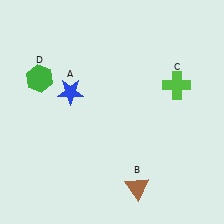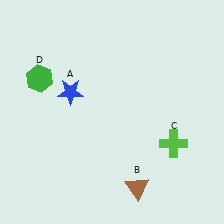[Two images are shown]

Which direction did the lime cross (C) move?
The lime cross (C) moved down.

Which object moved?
The lime cross (C) moved down.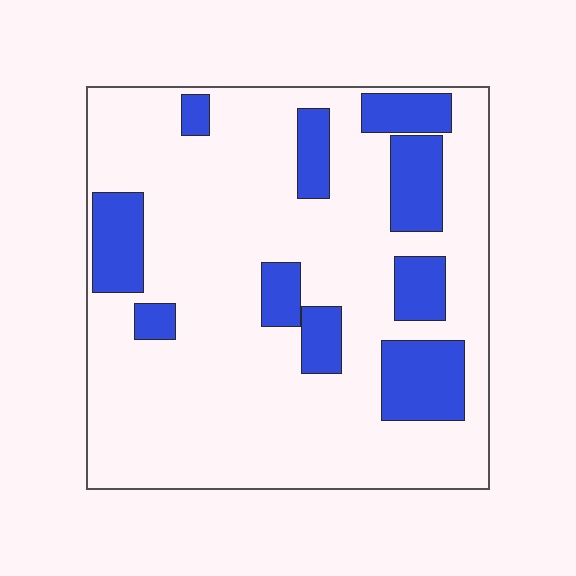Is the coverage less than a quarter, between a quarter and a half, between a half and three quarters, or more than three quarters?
Less than a quarter.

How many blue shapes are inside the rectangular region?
10.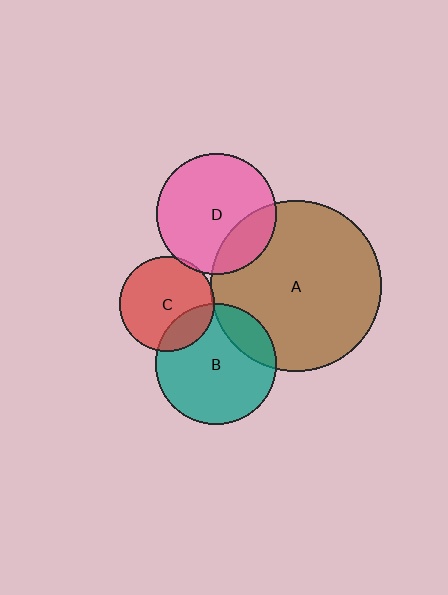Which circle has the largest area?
Circle A (brown).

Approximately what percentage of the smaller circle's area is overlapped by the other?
Approximately 25%.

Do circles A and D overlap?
Yes.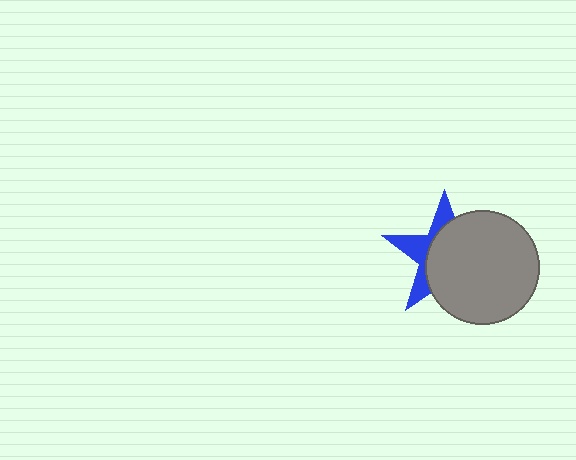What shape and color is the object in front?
The object in front is a gray circle.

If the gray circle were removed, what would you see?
You would see the complete blue star.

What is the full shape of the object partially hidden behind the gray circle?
The partially hidden object is a blue star.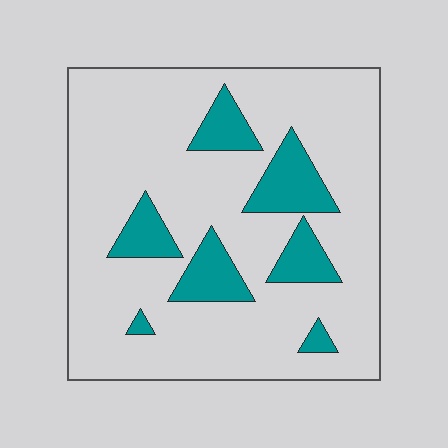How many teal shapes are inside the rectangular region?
7.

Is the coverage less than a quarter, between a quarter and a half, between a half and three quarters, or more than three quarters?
Less than a quarter.